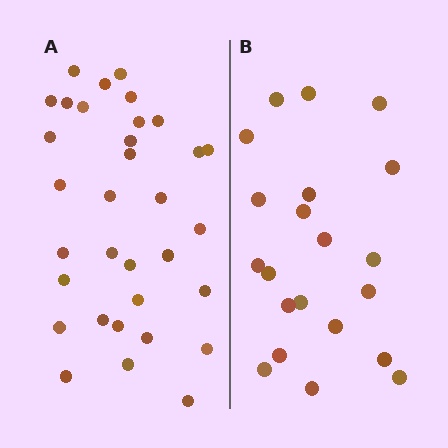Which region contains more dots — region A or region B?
Region A (the left region) has more dots.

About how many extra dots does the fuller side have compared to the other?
Region A has roughly 12 or so more dots than region B.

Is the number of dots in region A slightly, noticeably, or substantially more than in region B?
Region A has substantially more. The ratio is roughly 1.6 to 1.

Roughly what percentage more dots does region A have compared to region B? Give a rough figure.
About 55% more.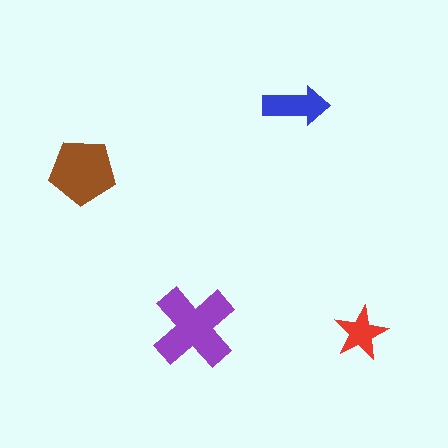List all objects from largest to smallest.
The purple cross, the brown pentagon, the blue arrow, the red star.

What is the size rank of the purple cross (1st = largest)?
1st.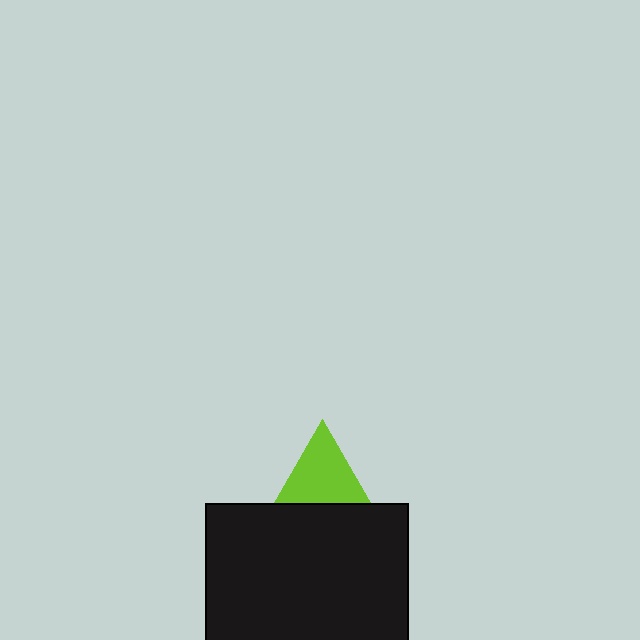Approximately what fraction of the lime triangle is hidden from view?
Roughly 45% of the lime triangle is hidden behind the black square.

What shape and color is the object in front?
The object in front is a black square.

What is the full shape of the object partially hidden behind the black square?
The partially hidden object is a lime triangle.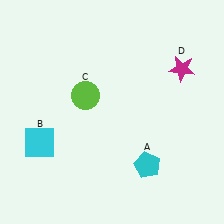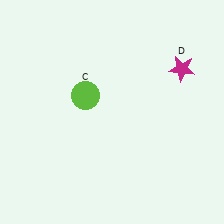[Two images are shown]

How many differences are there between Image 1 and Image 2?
There are 2 differences between the two images.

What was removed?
The cyan pentagon (A), the cyan square (B) were removed in Image 2.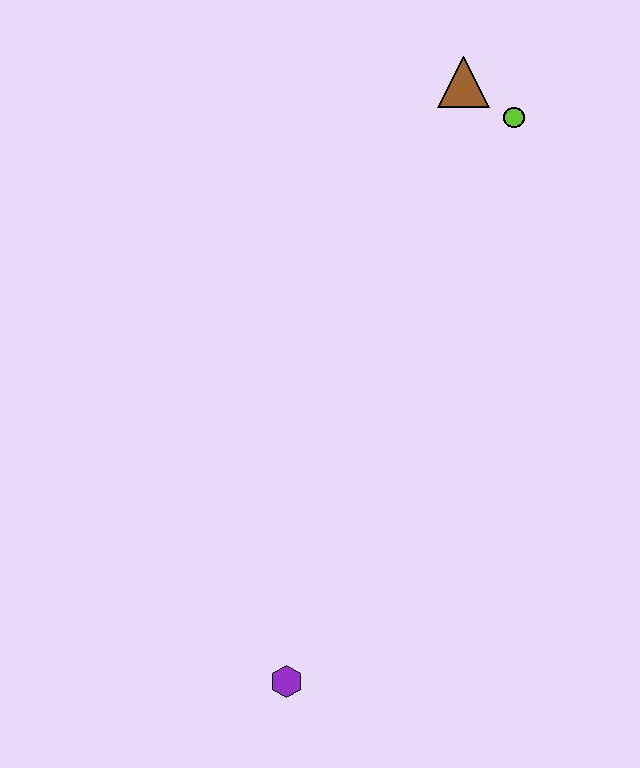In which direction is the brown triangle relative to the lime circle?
The brown triangle is to the left of the lime circle.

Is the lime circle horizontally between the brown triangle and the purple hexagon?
No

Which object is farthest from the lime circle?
The purple hexagon is farthest from the lime circle.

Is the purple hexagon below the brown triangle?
Yes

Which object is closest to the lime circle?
The brown triangle is closest to the lime circle.